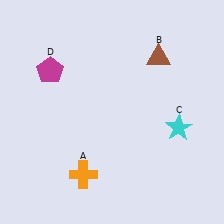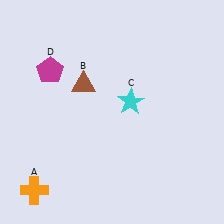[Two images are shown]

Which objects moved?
The objects that moved are: the orange cross (A), the brown triangle (B), the cyan star (C).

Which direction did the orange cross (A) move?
The orange cross (A) moved left.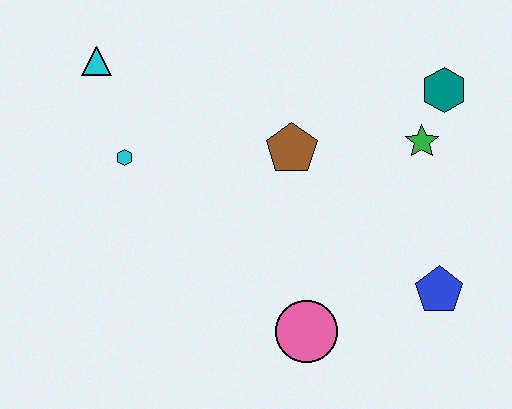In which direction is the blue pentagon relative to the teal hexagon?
The blue pentagon is below the teal hexagon.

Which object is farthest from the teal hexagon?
The cyan triangle is farthest from the teal hexagon.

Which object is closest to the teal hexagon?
The green star is closest to the teal hexagon.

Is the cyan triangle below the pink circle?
No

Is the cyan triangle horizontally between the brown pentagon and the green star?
No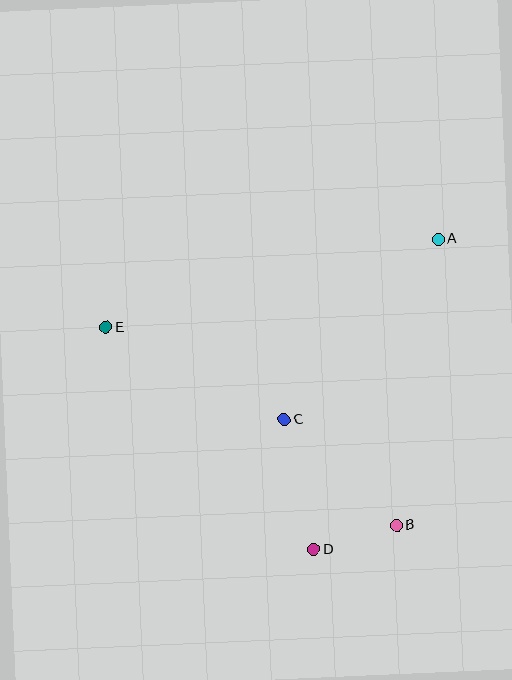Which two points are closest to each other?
Points B and D are closest to each other.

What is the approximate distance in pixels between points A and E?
The distance between A and E is approximately 344 pixels.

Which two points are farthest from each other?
Points B and E are farthest from each other.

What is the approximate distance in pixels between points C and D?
The distance between C and D is approximately 133 pixels.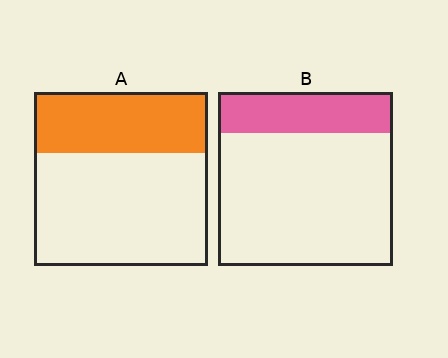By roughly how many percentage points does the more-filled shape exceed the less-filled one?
By roughly 10 percentage points (A over B).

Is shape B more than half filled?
No.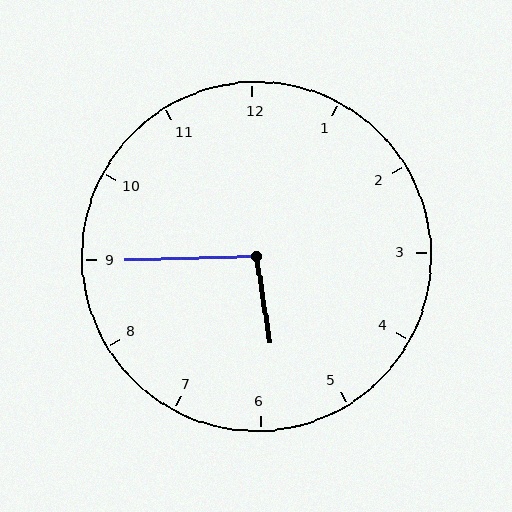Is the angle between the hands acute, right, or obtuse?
It is obtuse.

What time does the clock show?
5:45.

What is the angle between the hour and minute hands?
Approximately 98 degrees.